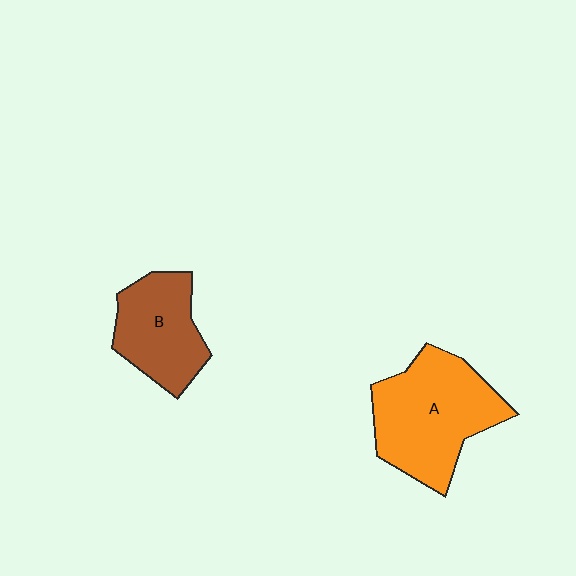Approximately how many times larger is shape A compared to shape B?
Approximately 1.5 times.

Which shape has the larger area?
Shape A (orange).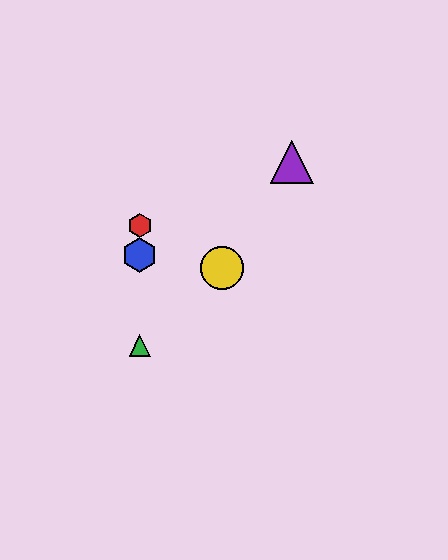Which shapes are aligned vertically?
The red hexagon, the blue hexagon, the green triangle are aligned vertically.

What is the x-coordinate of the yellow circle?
The yellow circle is at x≈222.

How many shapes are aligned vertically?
3 shapes (the red hexagon, the blue hexagon, the green triangle) are aligned vertically.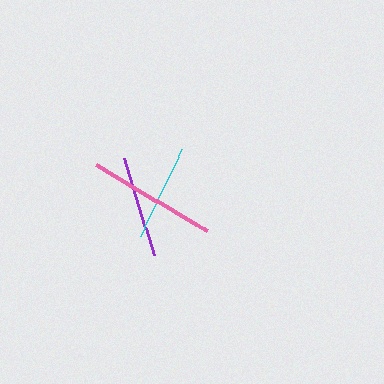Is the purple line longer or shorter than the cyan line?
The purple line is longer than the cyan line.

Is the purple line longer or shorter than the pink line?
The pink line is longer than the purple line.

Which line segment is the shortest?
The cyan line is the shortest at approximately 95 pixels.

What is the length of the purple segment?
The purple segment is approximately 101 pixels long.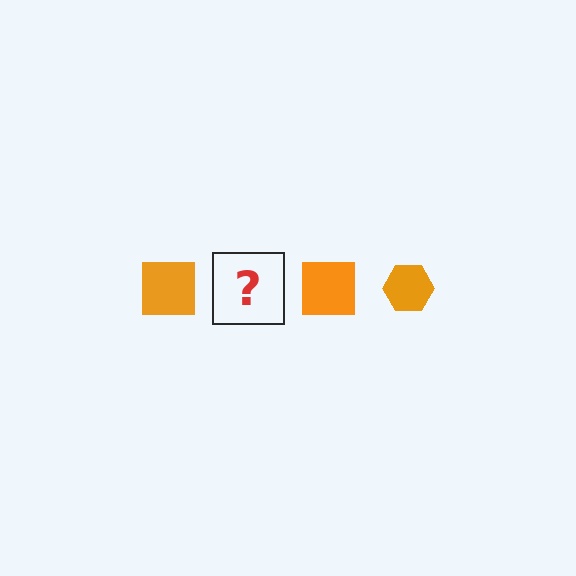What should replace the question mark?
The question mark should be replaced with an orange hexagon.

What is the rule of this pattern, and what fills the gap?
The rule is that the pattern cycles through square, hexagon shapes in orange. The gap should be filled with an orange hexagon.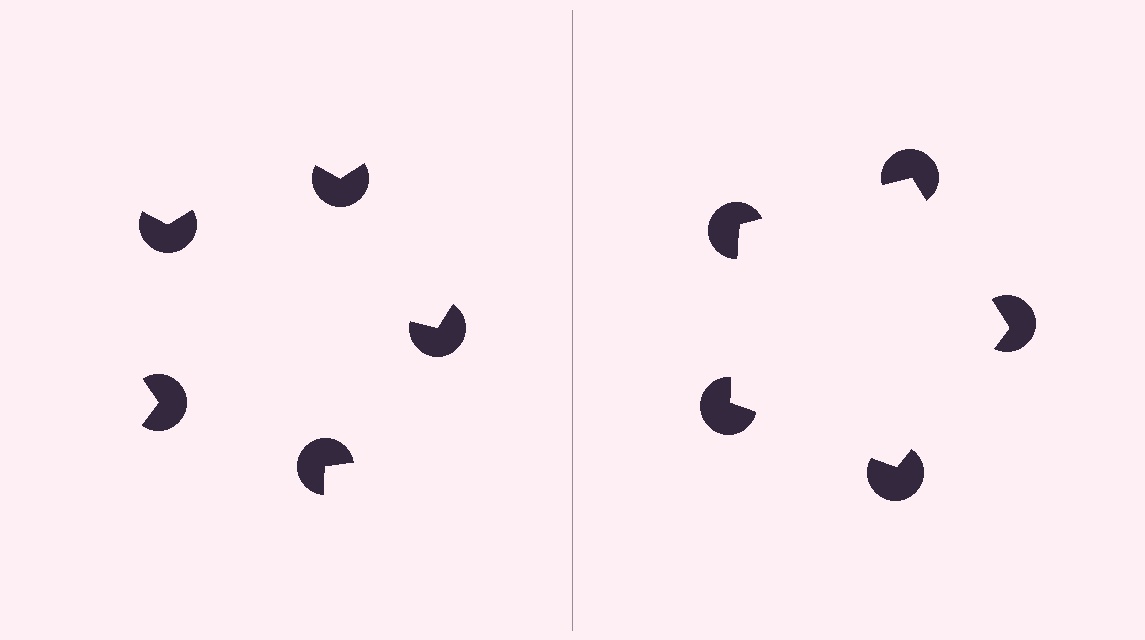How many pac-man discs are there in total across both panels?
10 — 5 on each side.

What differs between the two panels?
The pac-man discs are positioned identically on both sides; only the wedge orientations differ. On the right they align to a pentagon; on the left they are misaligned.